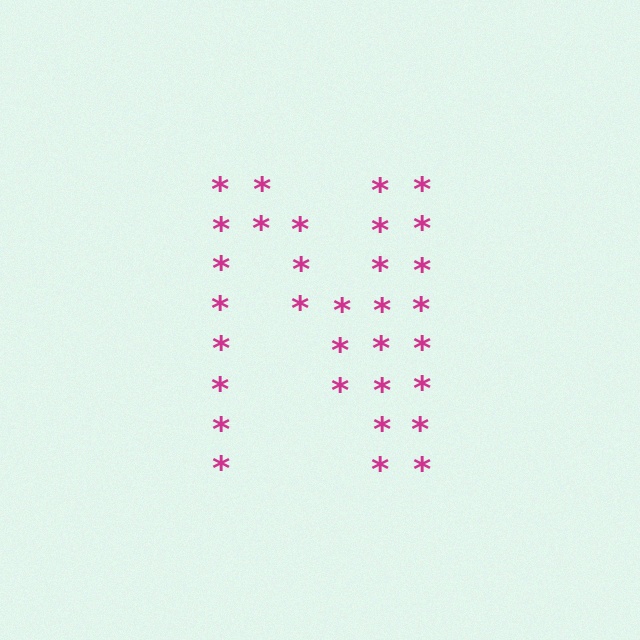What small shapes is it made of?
It is made of small asterisks.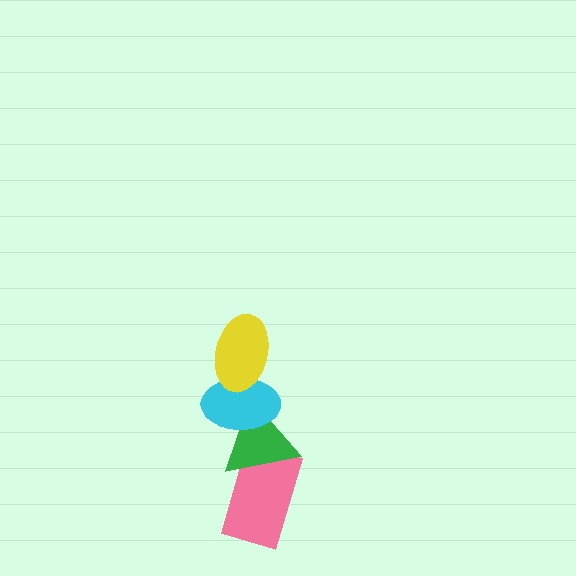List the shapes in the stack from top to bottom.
From top to bottom: the yellow ellipse, the cyan ellipse, the green triangle, the pink rectangle.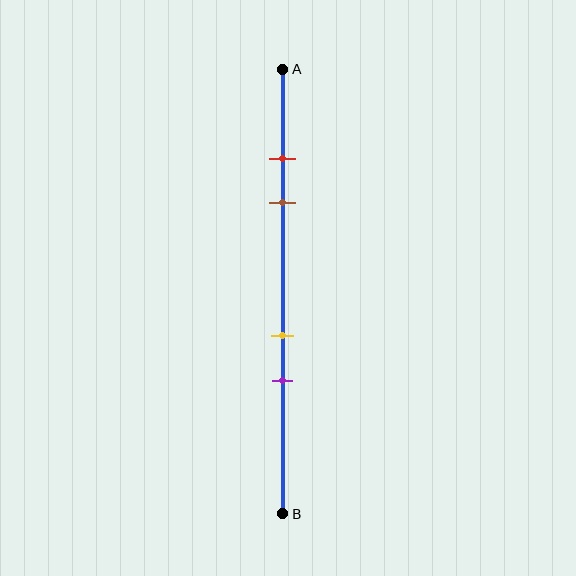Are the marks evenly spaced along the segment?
No, the marks are not evenly spaced.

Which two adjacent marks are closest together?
The red and brown marks are the closest adjacent pair.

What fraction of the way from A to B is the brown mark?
The brown mark is approximately 30% (0.3) of the way from A to B.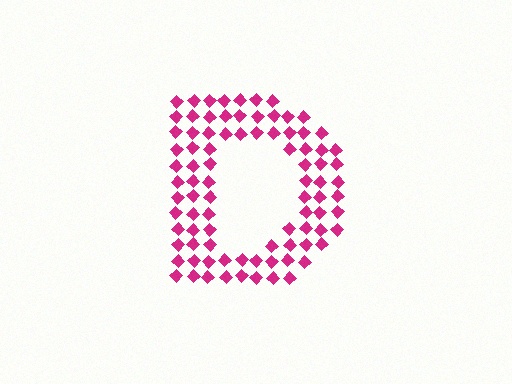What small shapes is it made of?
It is made of small diamonds.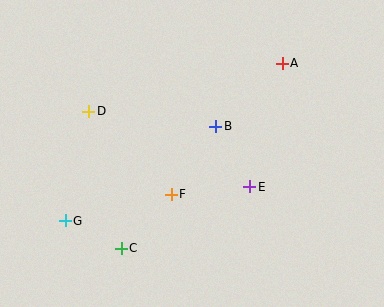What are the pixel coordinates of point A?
Point A is at (282, 63).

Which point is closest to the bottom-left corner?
Point G is closest to the bottom-left corner.